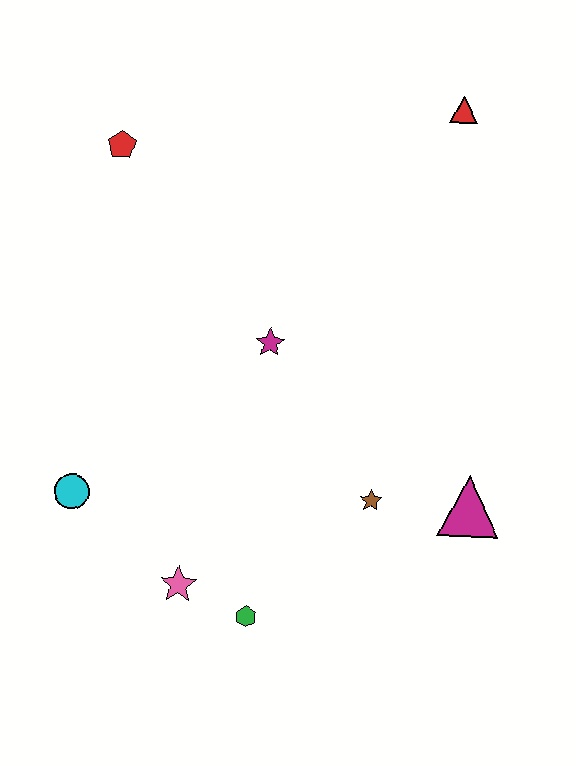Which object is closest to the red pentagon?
The magenta star is closest to the red pentagon.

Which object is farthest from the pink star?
The red triangle is farthest from the pink star.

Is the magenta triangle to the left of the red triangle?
No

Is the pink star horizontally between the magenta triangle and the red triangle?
No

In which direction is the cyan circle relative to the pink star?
The cyan circle is to the left of the pink star.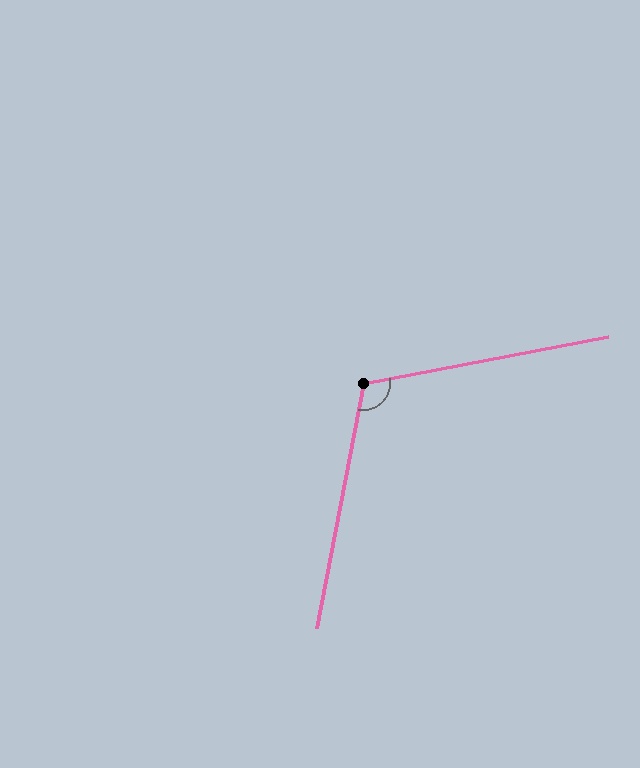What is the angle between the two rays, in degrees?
Approximately 112 degrees.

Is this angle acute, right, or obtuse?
It is obtuse.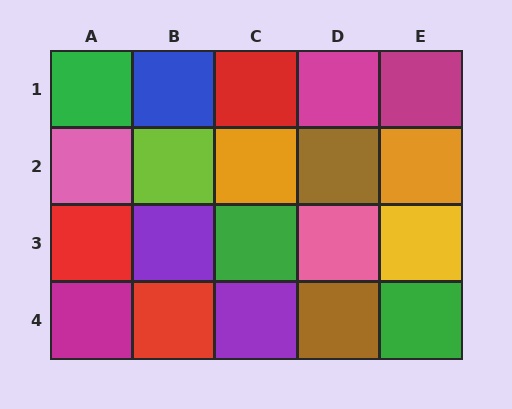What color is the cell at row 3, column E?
Yellow.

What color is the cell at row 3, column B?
Purple.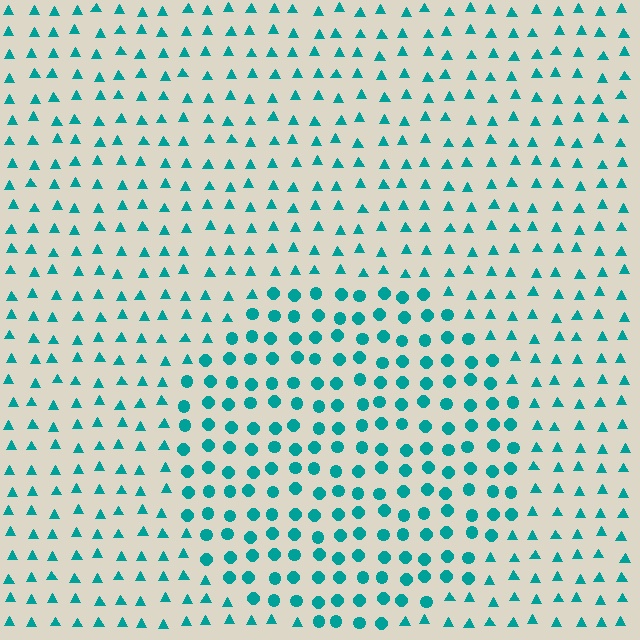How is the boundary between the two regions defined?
The boundary is defined by a change in element shape: circles inside vs. triangles outside. All elements share the same color and spacing.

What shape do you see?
I see a circle.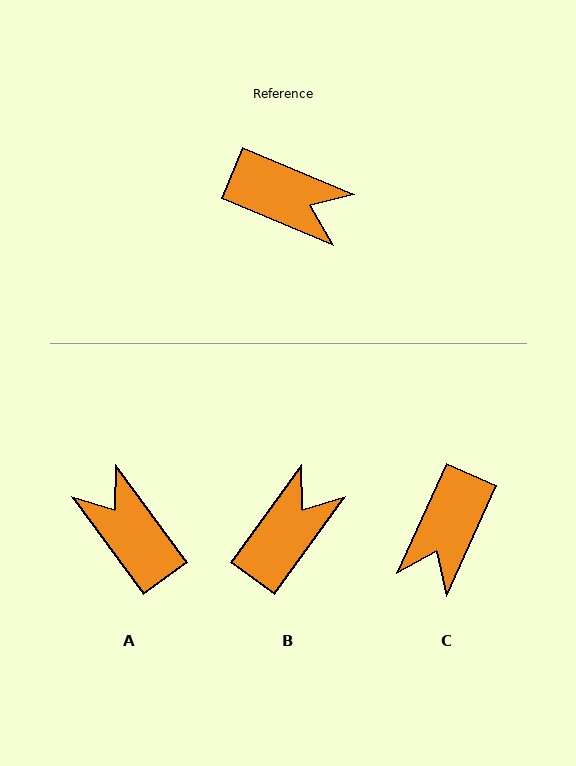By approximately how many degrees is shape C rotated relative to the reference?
Approximately 92 degrees clockwise.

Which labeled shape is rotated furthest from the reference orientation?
A, about 149 degrees away.